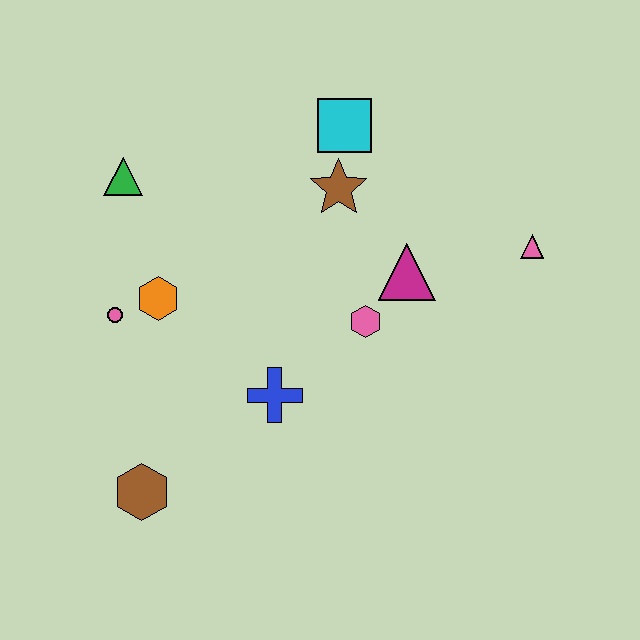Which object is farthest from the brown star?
The brown hexagon is farthest from the brown star.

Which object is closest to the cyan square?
The brown star is closest to the cyan square.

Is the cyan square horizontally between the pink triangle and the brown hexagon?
Yes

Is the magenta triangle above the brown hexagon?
Yes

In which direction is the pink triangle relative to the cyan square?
The pink triangle is to the right of the cyan square.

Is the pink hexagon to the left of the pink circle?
No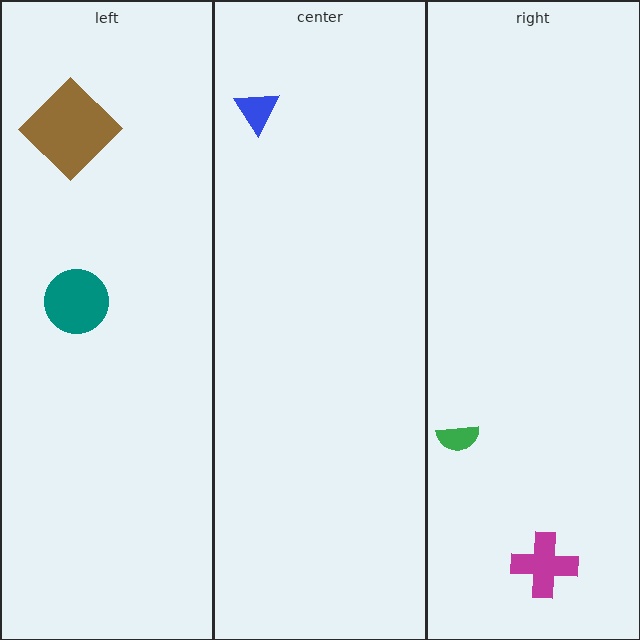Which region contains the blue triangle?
The center region.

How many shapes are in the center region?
1.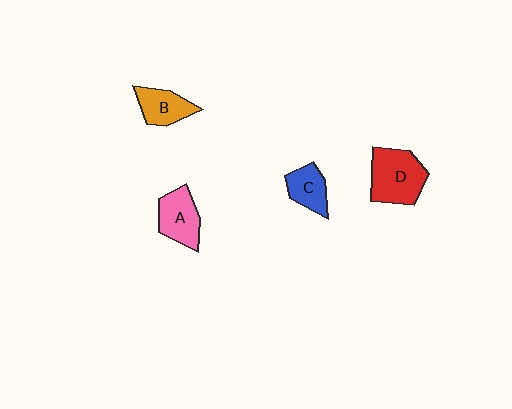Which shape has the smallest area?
Shape C (blue).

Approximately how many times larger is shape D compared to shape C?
Approximately 1.7 times.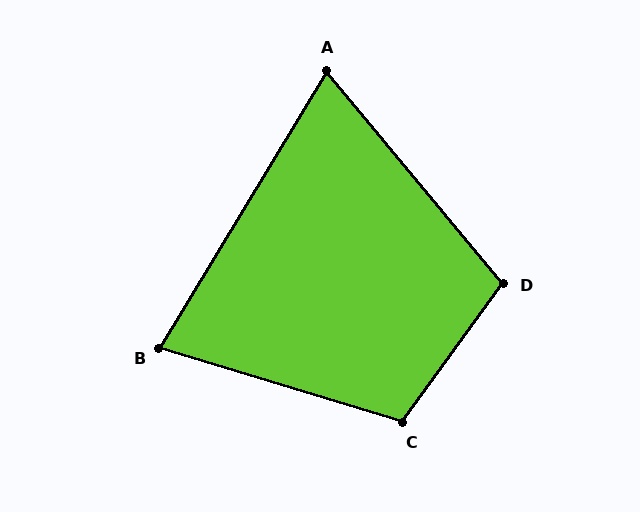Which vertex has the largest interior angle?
C, at approximately 109 degrees.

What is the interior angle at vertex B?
Approximately 76 degrees (acute).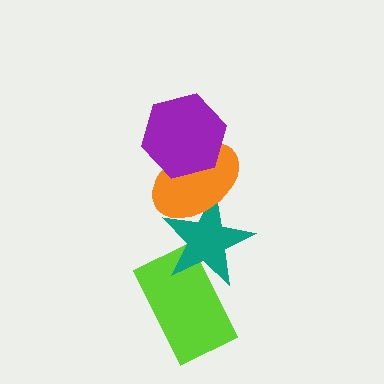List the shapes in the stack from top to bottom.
From top to bottom: the purple hexagon, the orange ellipse, the teal star, the lime rectangle.